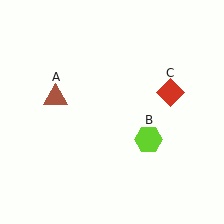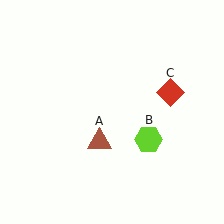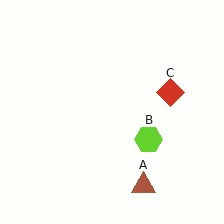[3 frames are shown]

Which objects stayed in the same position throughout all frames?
Lime hexagon (object B) and red diamond (object C) remained stationary.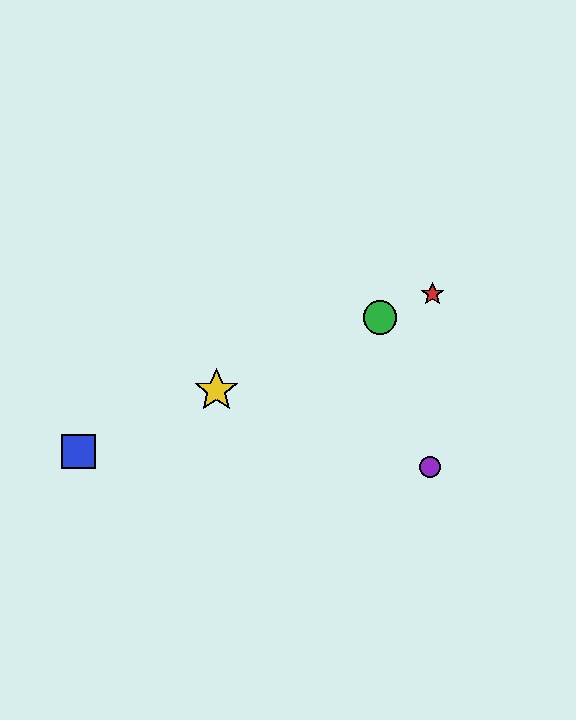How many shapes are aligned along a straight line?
4 shapes (the red star, the blue square, the green circle, the yellow star) are aligned along a straight line.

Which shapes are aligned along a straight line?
The red star, the blue square, the green circle, the yellow star are aligned along a straight line.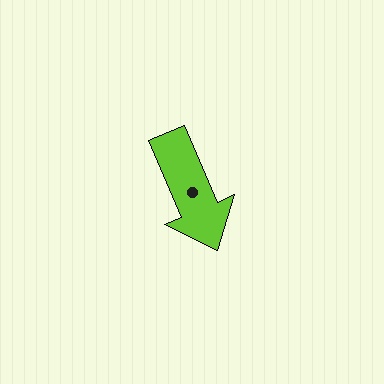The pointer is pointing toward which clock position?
Roughly 5 o'clock.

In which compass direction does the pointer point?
Southeast.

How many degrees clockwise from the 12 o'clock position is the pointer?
Approximately 157 degrees.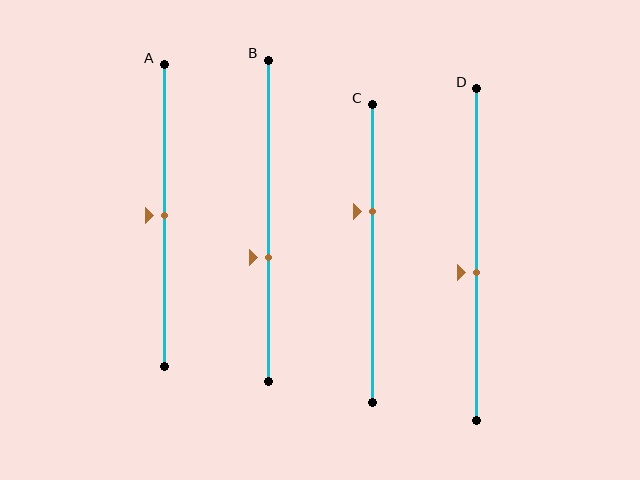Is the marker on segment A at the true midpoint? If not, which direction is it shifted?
Yes, the marker on segment A is at the true midpoint.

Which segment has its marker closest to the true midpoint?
Segment A has its marker closest to the true midpoint.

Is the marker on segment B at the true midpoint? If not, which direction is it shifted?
No, the marker on segment B is shifted downward by about 12% of the segment length.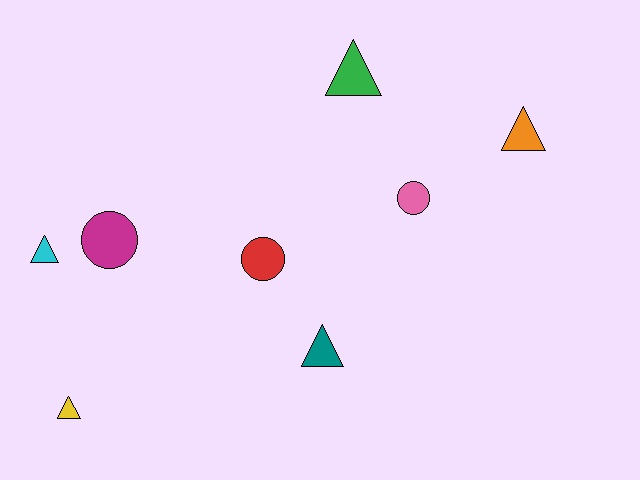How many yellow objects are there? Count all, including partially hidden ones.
There is 1 yellow object.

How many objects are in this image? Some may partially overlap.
There are 8 objects.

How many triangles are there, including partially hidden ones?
There are 5 triangles.